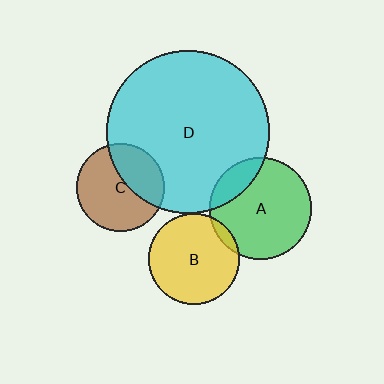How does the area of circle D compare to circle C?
Approximately 3.4 times.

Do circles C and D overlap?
Yes.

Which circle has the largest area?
Circle D (cyan).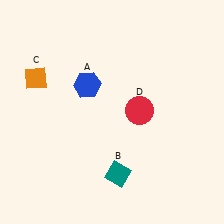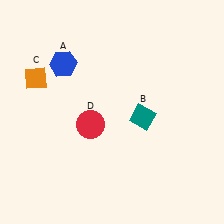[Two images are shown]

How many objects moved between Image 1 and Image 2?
3 objects moved between the two images.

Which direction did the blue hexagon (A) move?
The blue hexagon (A) moved left.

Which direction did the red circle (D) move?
The red circle (D) moved left.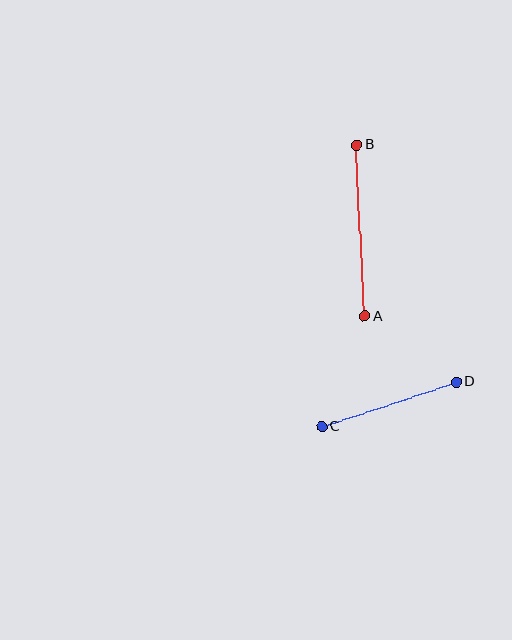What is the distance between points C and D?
The distance is approximately 142 pixels.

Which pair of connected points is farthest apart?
Points A and B are farthest apart.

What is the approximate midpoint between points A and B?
The midpoint is at approximately (361, 231) pixels.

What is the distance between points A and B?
The distance is approximately 171 pixels.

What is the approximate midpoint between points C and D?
The midpoint is at approximately (389, 404) pixels.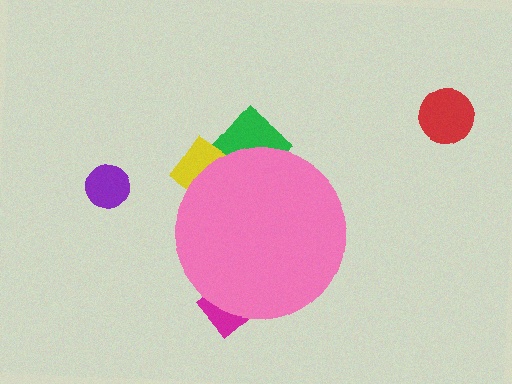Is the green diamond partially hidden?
Yes, the green diamond is partially hidden behind the pink circle.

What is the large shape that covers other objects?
A pink circle.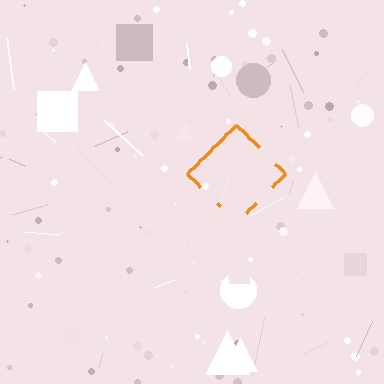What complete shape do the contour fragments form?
The contour fragments form a diamond.